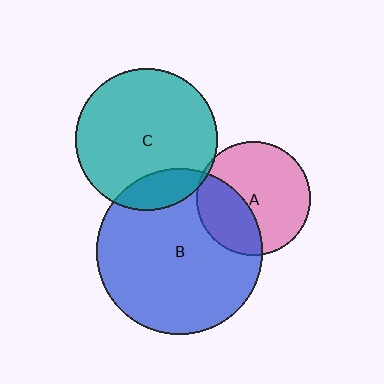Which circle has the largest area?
Circle B (blue).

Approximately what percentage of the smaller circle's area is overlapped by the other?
Approximately 15%.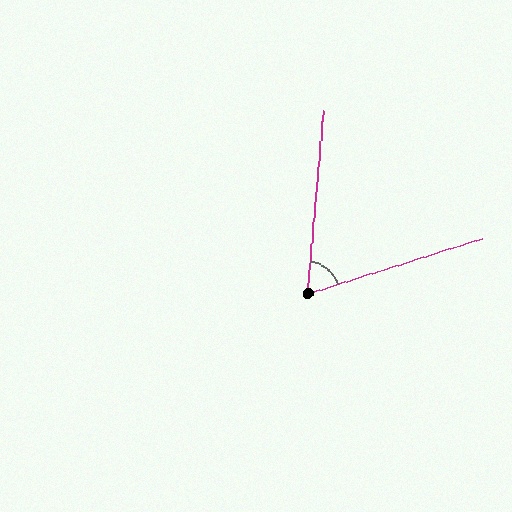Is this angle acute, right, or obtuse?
It is acute.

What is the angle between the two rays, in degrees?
Approximately 67 degrees.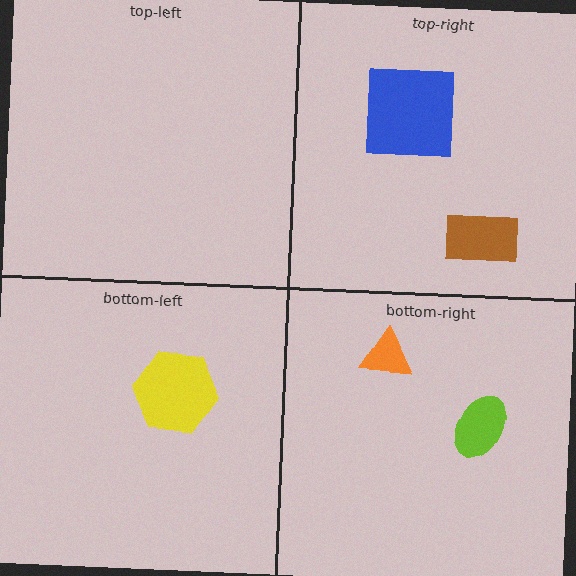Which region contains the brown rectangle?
The top-right region.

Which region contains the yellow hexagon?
The bottom-left region.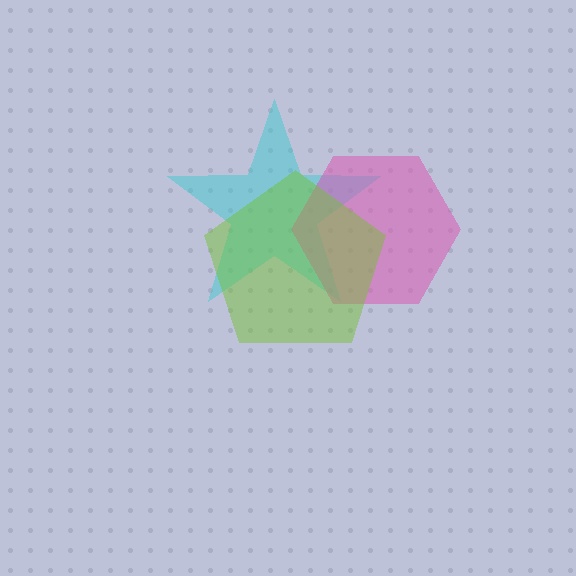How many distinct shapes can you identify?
There are 3 distinct shapes: a cyan star, a pink hexagon, a lime pentagon.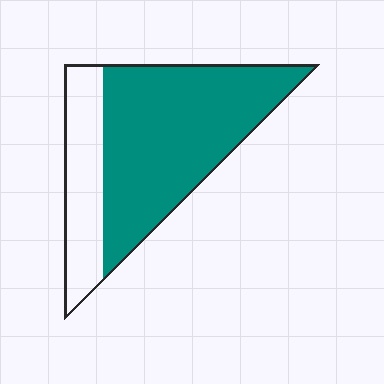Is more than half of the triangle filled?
Yes.